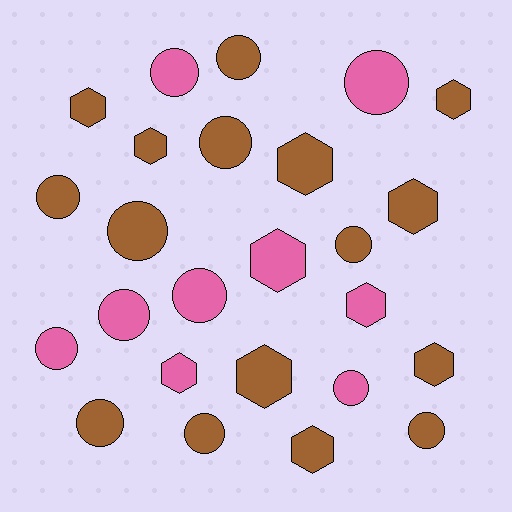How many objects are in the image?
There are 25 objects.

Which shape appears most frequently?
Circle, with 14 objects.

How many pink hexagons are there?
There are 3 pink hexagons.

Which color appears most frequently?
Brown, with 16 objects.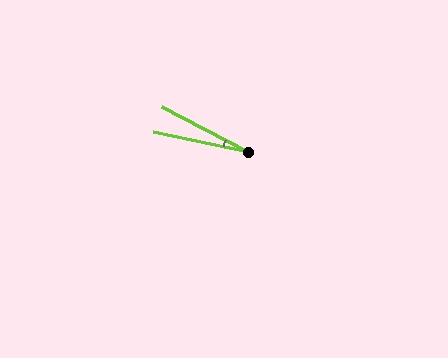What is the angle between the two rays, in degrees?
Approximately 16 degrees.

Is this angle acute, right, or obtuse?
It is acute.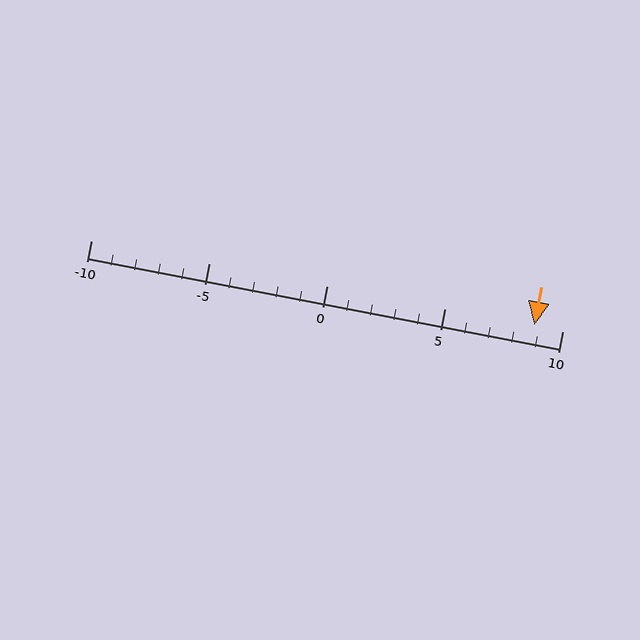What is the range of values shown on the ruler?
The ruler shows values from -10 to 10.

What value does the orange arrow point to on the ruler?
The orange arrow points to approximately 9.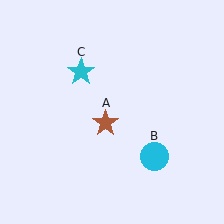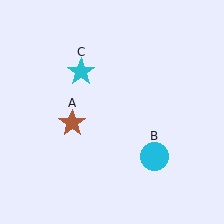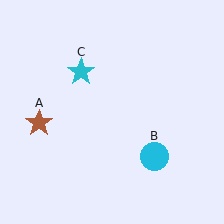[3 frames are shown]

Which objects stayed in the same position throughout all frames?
Cyan circle (object B) and cyan star (object C) remained stationary.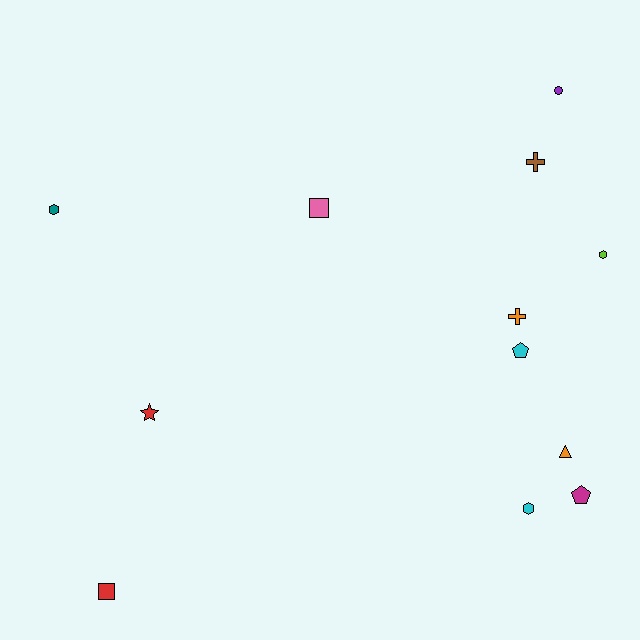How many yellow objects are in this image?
There are no yellow objects.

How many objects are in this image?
There are 12 objects.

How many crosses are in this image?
There are 2 crosses.